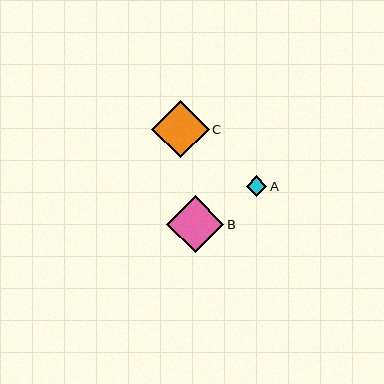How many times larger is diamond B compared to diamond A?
Diamond B is approximately 2.7 times the size of diamond A.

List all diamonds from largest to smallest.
From largest to smallest: C, B, A.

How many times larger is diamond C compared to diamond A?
Diamond C is approximately 2.8 times the size of diamond A.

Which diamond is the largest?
Diamond C is the largest with a size of approximately 58 pixels.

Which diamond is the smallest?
Diamond A is the smallest with a size of approximately 21 pixels.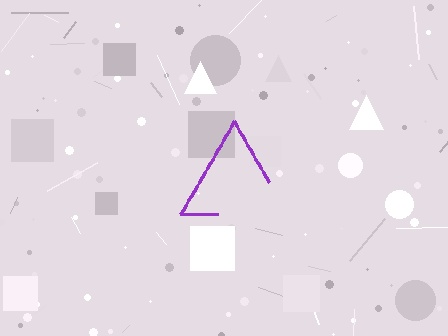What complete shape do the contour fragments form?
The contour fragments form a triangle.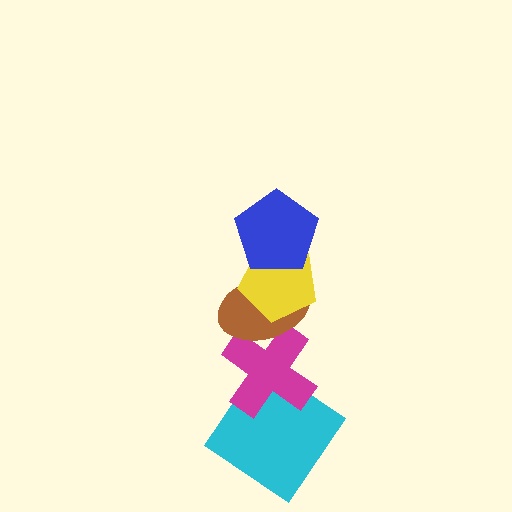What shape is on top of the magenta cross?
The brown ellipse is on top of the magenta cross.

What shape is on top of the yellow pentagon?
The blue pentagon is on top of the yellow pentagon.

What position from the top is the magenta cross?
The magenta cross is 4th from the top.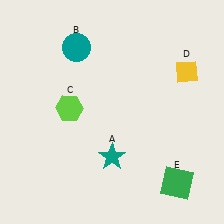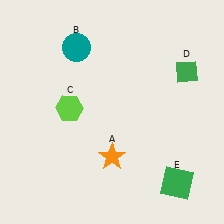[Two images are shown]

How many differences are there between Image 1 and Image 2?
There are 2 differences between the two images.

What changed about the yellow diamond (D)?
In Image 1, D is yellow. In Image 2, it changed to green.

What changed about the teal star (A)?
In Image 1, A is teal. In Image 2, it changed to orange.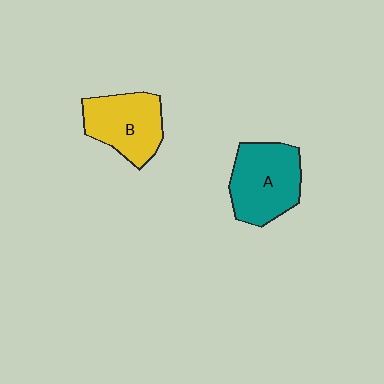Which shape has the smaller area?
Shape B (yellow).